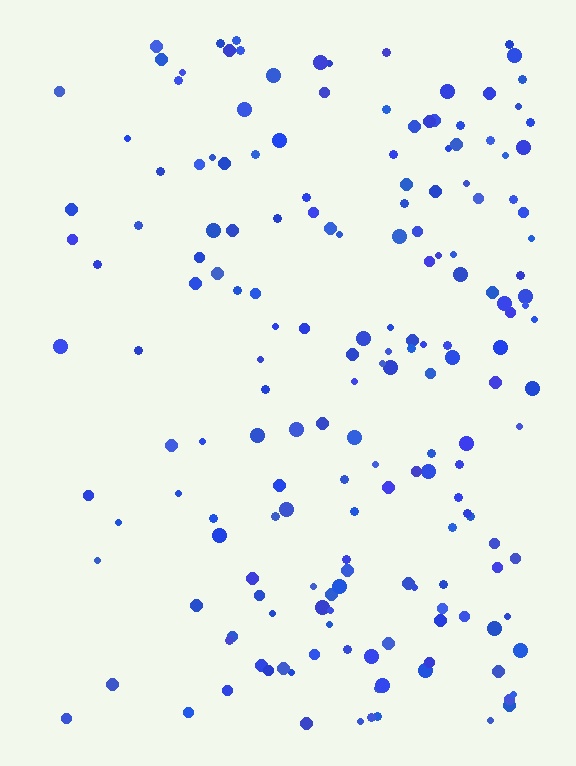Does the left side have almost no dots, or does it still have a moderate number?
Still a moderate number, just noticeably fewer than the right.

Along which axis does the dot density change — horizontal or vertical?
Horizontal.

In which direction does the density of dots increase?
From left to right, with the right side densest.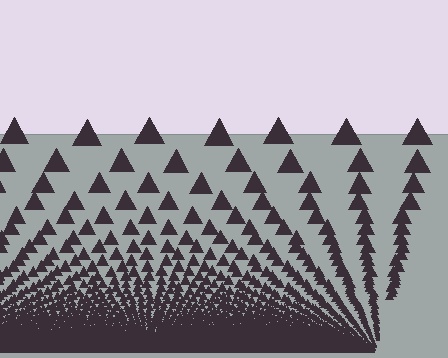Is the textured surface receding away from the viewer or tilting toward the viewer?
The surface appears to tilt toward the viewer. Texture elements get larger and sparser toward the top.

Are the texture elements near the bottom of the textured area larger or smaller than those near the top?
Smaller. The gradient is inverted — elements near the bottom are smaller and denser.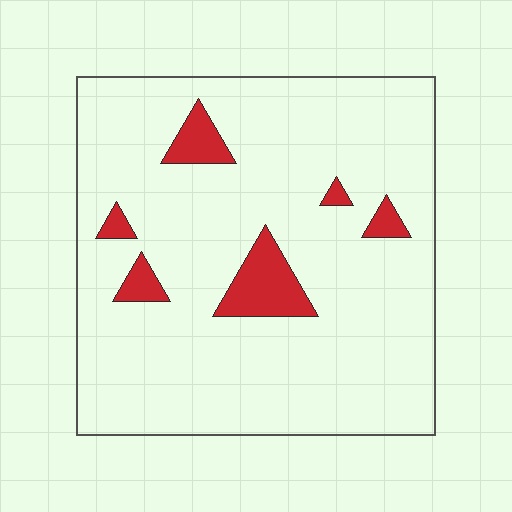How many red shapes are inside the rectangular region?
6.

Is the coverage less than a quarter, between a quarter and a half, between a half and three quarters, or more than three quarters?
Less than a quarter.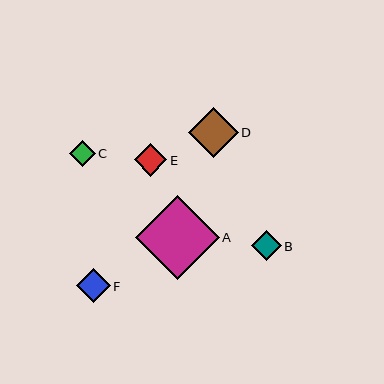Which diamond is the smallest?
Diamond C is the smallest with a size of approximately 25 pixels.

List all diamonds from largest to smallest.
From largest to smallest: A, D, F, E, B, C.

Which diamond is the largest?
Diamond A is the largest with a size of approximately 84 pixels.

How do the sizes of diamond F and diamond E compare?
Diamond F and diamond E are approximately the same size.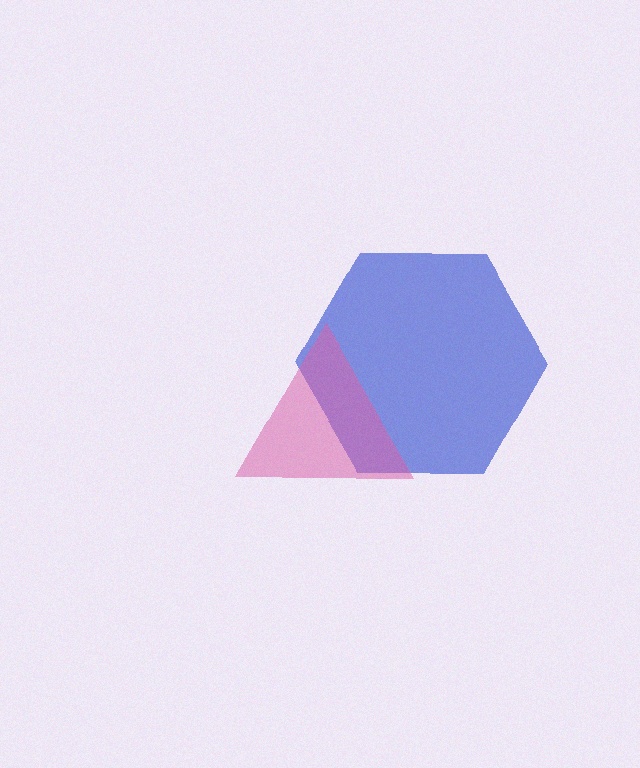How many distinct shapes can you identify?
There are 2 distinct shapes: a blue hexagon, a pink triangle.